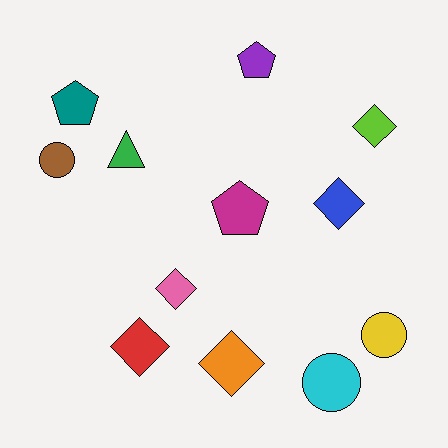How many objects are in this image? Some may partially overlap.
There are 12 objects.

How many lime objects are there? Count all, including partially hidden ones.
There is 1 lime object.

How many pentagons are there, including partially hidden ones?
There are 3 pentagons.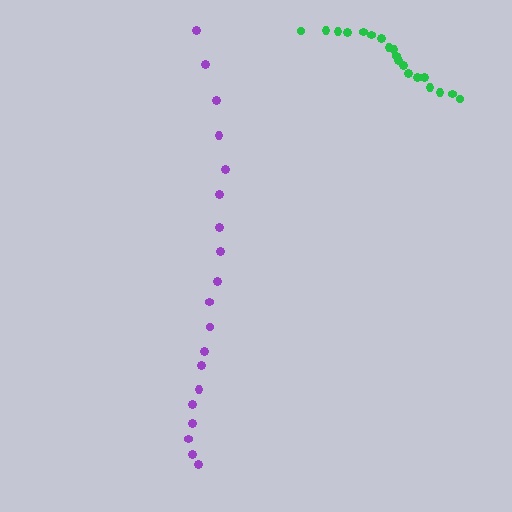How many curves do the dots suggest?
There are 2 distinct paths.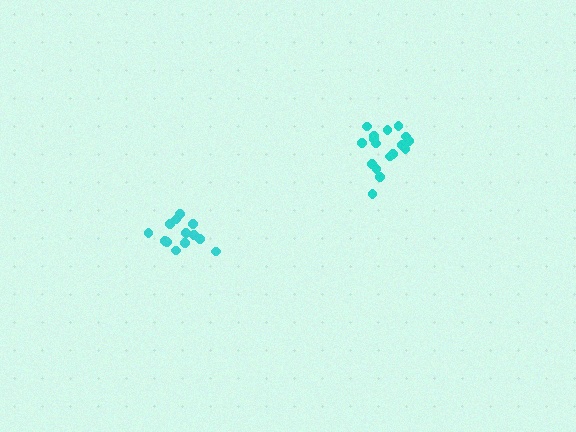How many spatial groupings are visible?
There are 2 spatial groupings.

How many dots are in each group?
Group 1: 13 dots, Group 2: 17 dots (30 total).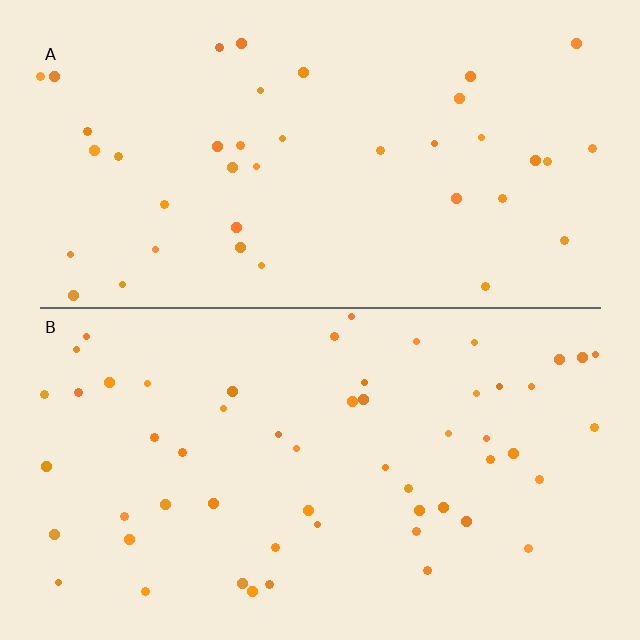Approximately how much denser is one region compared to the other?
Approximately 1.4× — region B over region A.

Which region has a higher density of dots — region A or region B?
B (the bottom).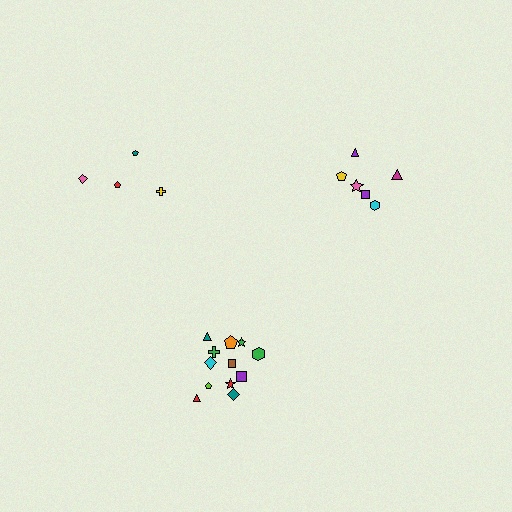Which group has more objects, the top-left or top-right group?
The top-right group.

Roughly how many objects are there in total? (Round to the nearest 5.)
Roughly 20 objects in total.